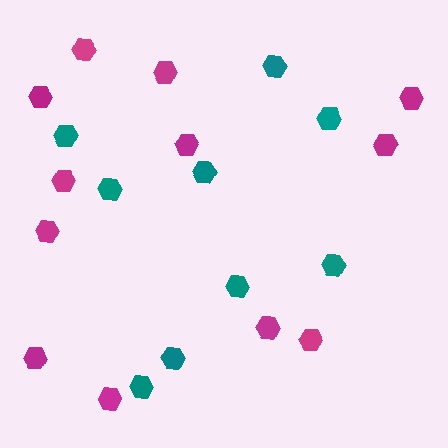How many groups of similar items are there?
There are 2 groups: one group of teal hexagons (9) and one group of magenta hexagons (12).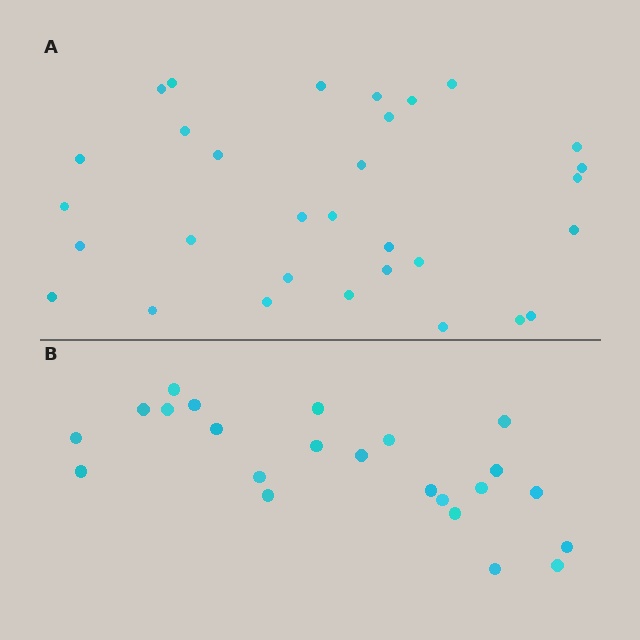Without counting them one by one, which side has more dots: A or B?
Region A (the top region) has more dots.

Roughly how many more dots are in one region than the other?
Region A has roughly 8 or so more dots than region B.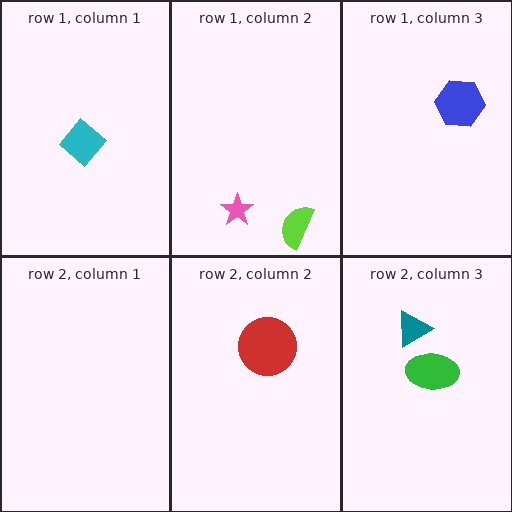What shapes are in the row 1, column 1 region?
The cyan diamond.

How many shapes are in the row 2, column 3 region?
2.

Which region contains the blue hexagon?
The row 1, column 3 region.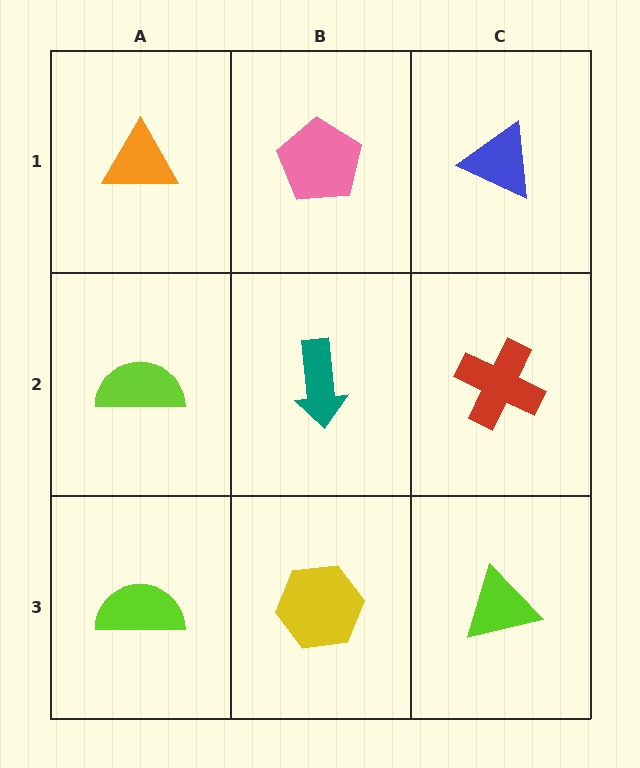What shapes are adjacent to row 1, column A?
A lime semicircle (row 2, column A), a pink pentagon (row 1, column B).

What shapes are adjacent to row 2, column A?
An orange triangle (row 1, column A), a lime semicircle (row 3, column A), a teal arrow (row 2, column B).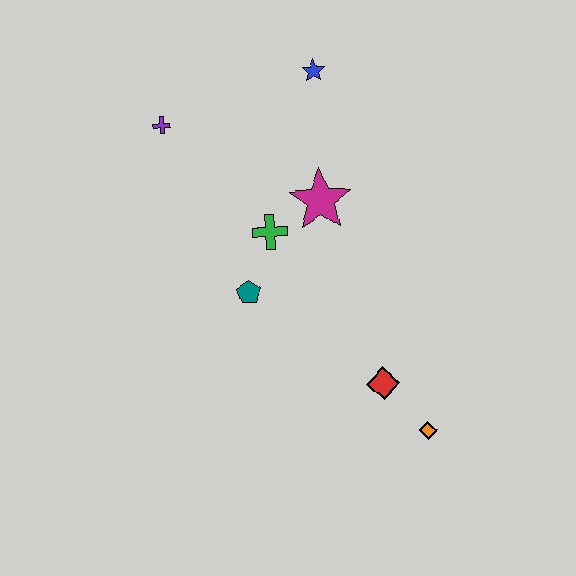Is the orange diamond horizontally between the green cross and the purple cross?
No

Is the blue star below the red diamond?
No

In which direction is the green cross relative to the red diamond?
The green cross is above the red diamond.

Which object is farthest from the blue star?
The orange diamond is farthest from the blue star.